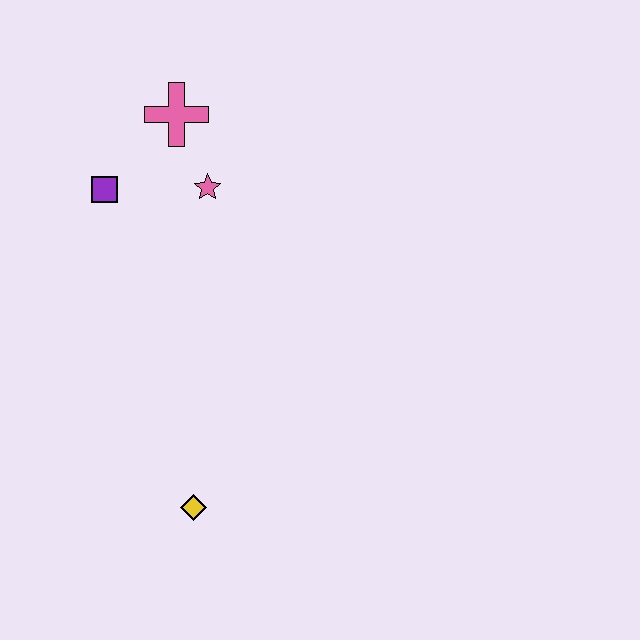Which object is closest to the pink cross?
The pink star is closest to the pink cross.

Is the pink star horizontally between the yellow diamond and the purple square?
No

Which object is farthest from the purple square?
The yellow diamond is farthest from the purple square.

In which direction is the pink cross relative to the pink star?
The pink cross is above the pink star.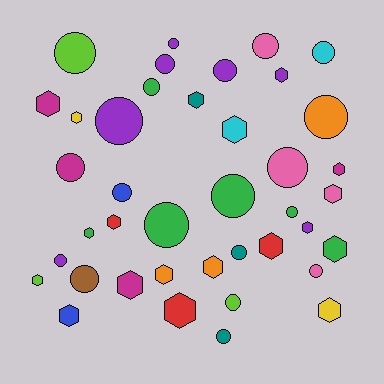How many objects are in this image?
There are 40 objects.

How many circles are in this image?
There are 21 circles.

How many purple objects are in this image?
There are 7 purple objects.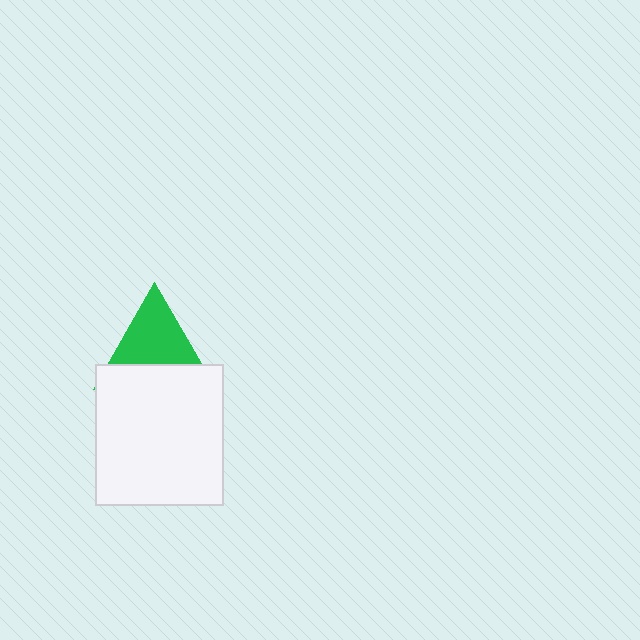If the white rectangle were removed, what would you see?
You would see the complete green triangle.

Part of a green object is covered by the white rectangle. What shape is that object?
It is a triangle.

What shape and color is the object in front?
The object in front is a white rectangle.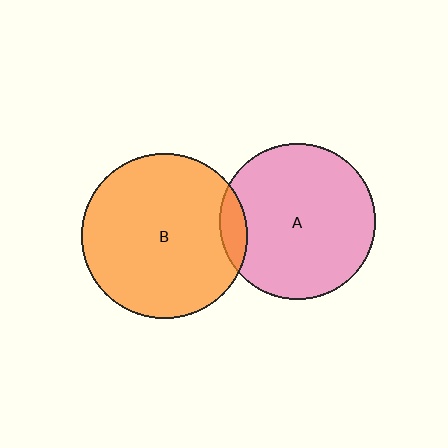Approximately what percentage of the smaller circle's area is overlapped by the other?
Approximately 10%.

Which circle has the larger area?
Circle B (orange).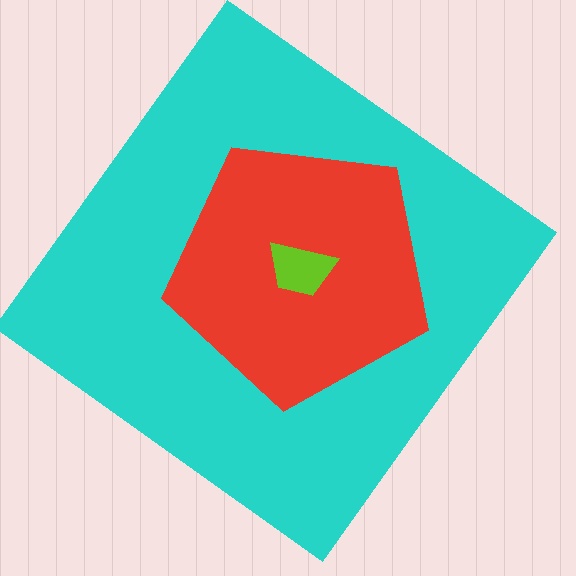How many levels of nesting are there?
3.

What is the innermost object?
The lime trapezoid.